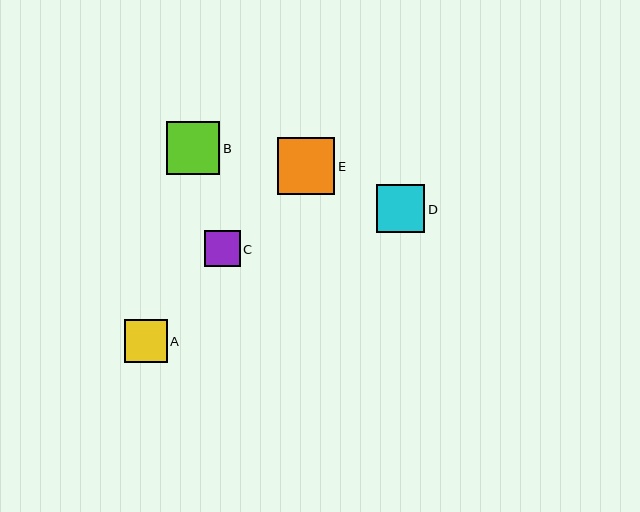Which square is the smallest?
Square C is the smallest with a size of approximately 35 pixels.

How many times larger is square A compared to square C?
Square A is approximately 1.2 times the size of square C.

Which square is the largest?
Square E is the largest with a size of approximately 57 pixels.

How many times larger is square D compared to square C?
Square D is approximately 1.4 times the size of square C.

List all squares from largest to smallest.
From largest to smallest: E, B, D, A, C.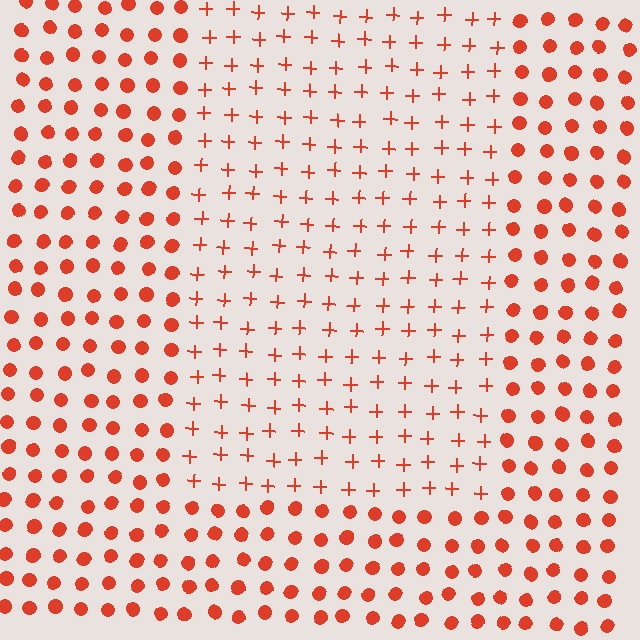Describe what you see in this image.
The image is filled with small red elements arranged in a uniform grid. A rectangle-shaped region contains plus signs, while the surrounding area contains circles. The boundary is defined purely by the change in element shape.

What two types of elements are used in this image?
The image uses plus signs inside the rectangle region and circles outside it.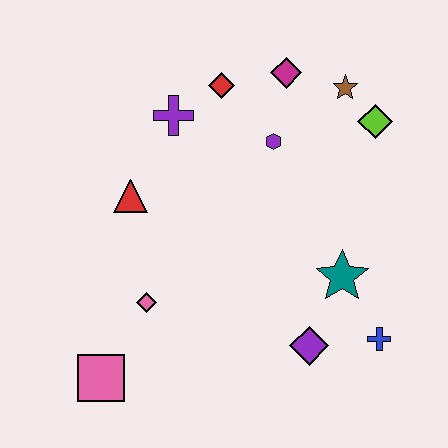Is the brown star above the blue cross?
Yes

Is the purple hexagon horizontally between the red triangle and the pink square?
No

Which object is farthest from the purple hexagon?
The pink square is farthest from the purple hexagon.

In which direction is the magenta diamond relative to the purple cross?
The magenta diamond is to the right of the purple cross.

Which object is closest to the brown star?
The lime diamond is closest to the brown star.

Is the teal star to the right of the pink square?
Yes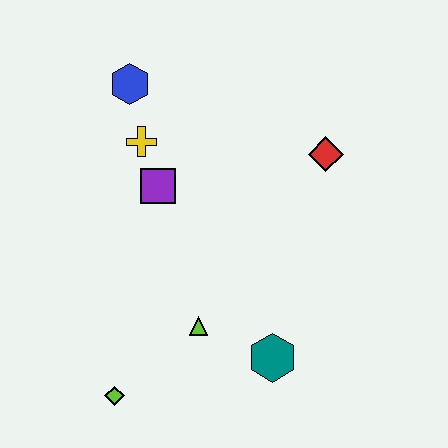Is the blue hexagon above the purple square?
Yes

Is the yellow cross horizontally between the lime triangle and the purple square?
No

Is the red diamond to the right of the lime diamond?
Yes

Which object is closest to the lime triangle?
The teal hexagon is closest to the lime triangle.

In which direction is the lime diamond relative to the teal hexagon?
The lime diamond is to the left of the teal hexagon.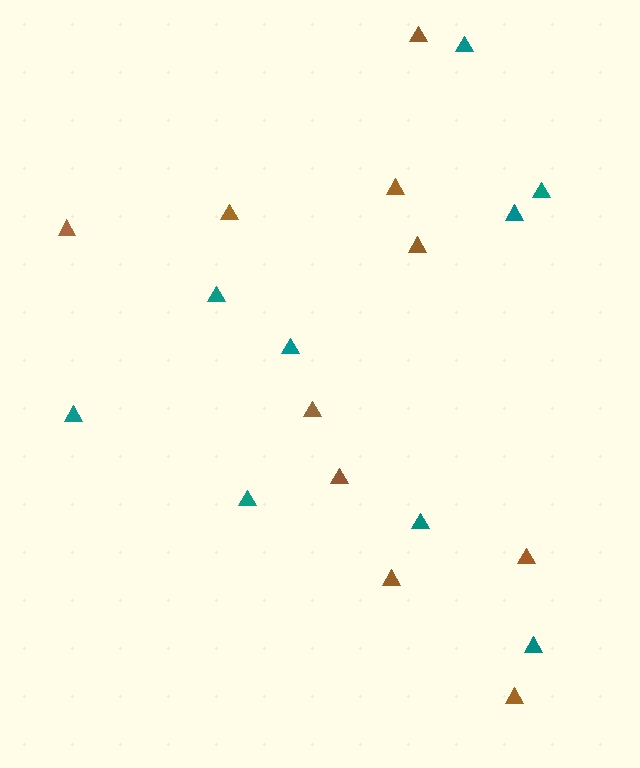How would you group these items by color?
There are 2 groups: one group of brown triangles (10) and one group of teal triangles (9).